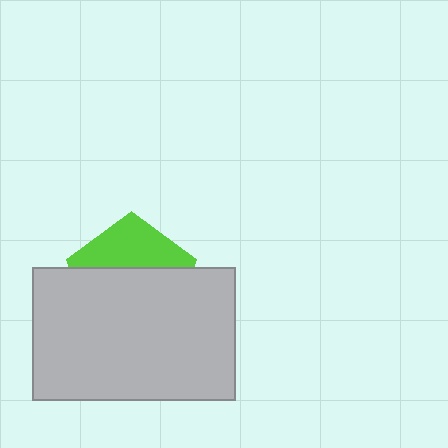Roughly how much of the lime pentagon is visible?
A small part of it is visible (roughly 37%).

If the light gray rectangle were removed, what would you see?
You would see the complete lime pentagon.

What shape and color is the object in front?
The object in front is a light gray rectangle.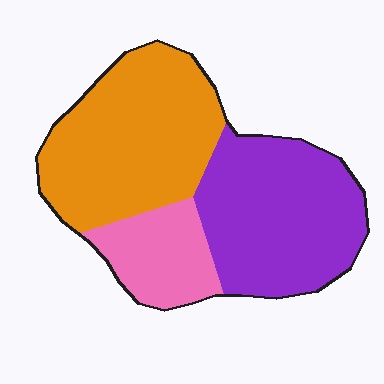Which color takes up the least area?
Pink, at roughly 15%.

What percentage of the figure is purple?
Purple covers around 40% of the figure.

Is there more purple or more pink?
Purple.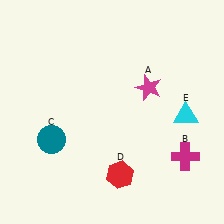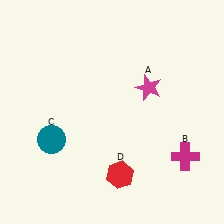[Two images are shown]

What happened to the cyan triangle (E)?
The cyan triangle (E) was removed in Image 2. It was in the bottom-right area of Image 1.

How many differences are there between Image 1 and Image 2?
There is 1 difference between the two images.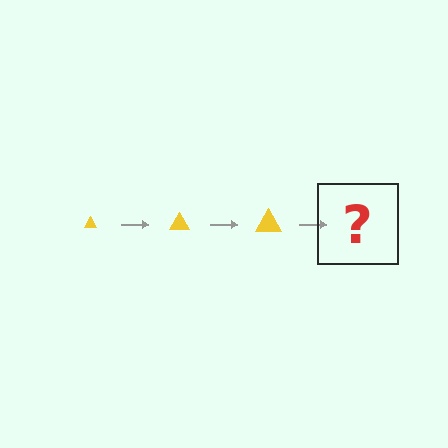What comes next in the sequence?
The next element should be a yellow triangle, larger than the previous one.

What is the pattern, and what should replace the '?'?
The pattern is that the triangle gets progressively larger each step. The '?' should be a yellow triangle, larger than the previous one.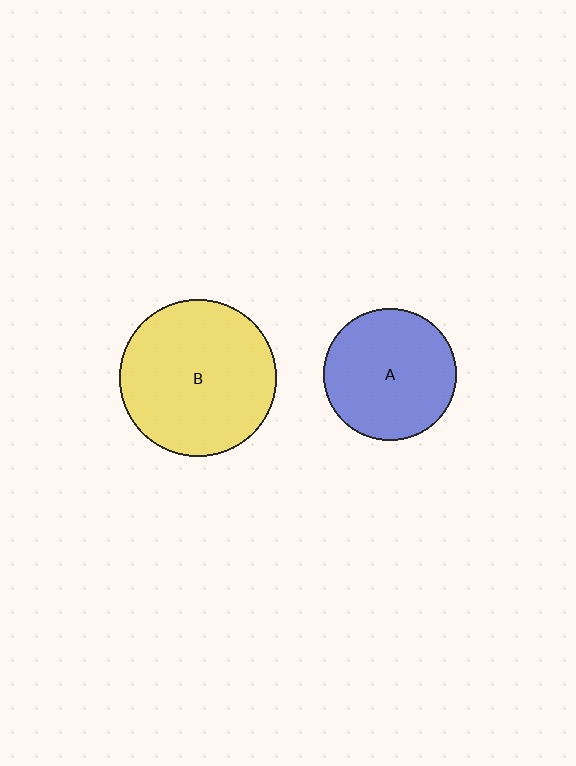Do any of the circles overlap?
No, none of the circles overlap.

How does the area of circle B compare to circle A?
Approximately 1.4 times.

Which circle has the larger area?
Circle B (yellow).